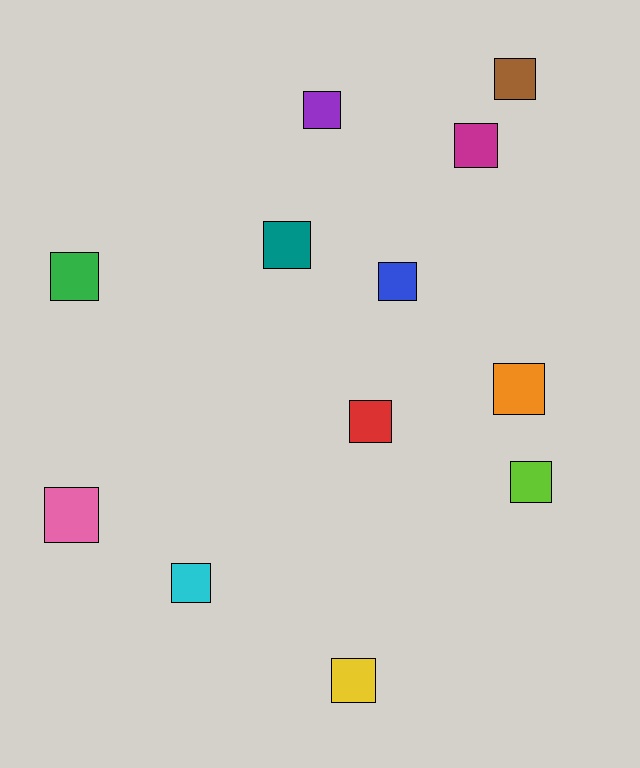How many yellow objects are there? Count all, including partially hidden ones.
There is 1 yellow object.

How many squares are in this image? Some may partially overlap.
There are 12 squares.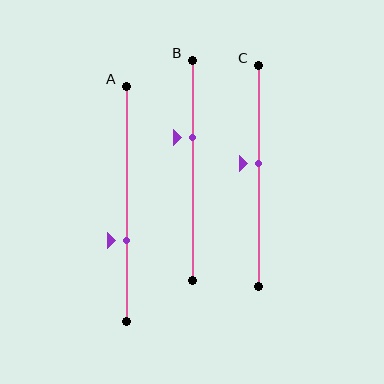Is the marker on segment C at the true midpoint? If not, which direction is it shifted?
No, the marker on segment C is shifted upward by about 6% of the segment length.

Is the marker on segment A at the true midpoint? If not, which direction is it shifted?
No, the marker on segment A is shifted downward by about 16% of the segment length.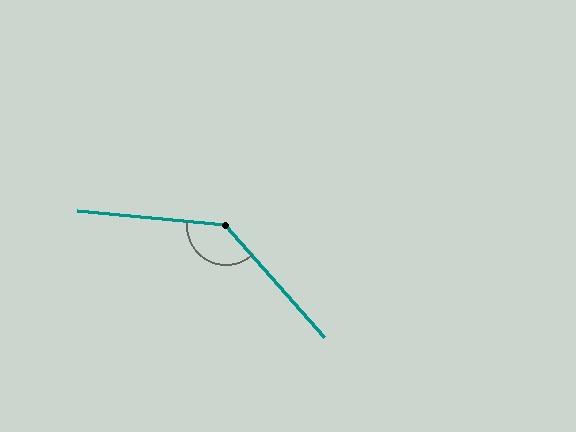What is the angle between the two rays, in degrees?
Approximately 137 degrees.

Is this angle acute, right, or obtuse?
It is obtuse.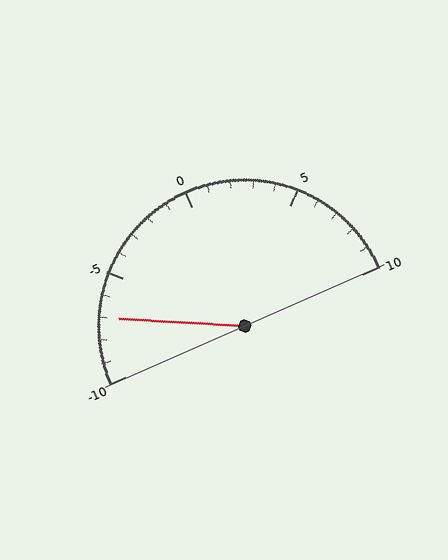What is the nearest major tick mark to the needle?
The nearest major tick mark is -5.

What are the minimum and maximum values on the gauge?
The gauge ranges from -10 to 10.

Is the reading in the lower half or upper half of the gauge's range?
The reading is in the lower half of the range (-10 to 10).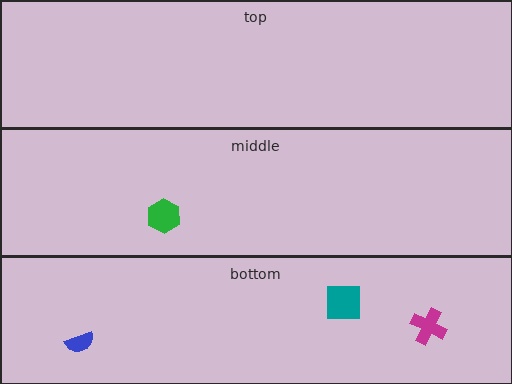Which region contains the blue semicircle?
The bottom region.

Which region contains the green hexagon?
The middle region.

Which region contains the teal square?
The bottom region.